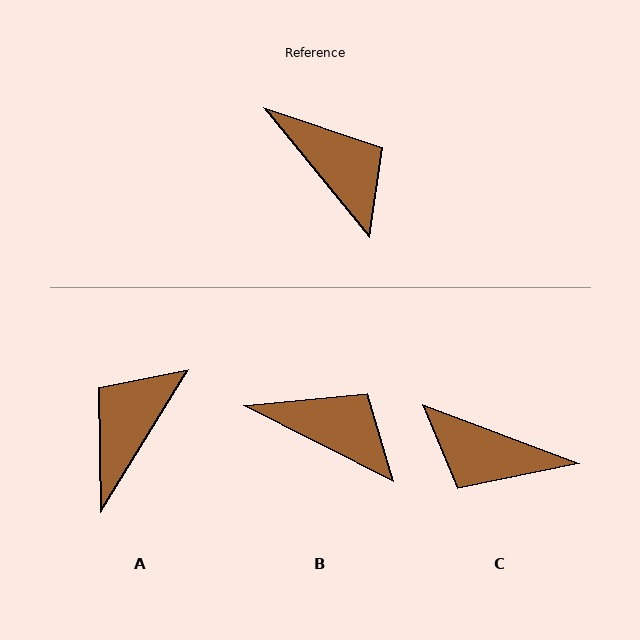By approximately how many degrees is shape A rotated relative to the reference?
Approximately 110 degrees counter-clockwise.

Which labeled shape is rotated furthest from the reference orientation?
C, about 149 degrees away.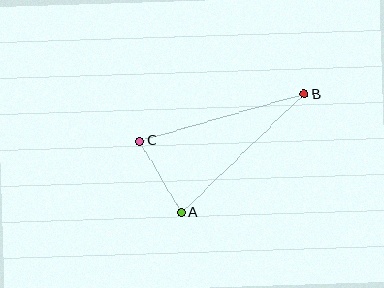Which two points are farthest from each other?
Points B and C are farthest from each other.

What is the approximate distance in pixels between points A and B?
The distance between A and B is approximately 171 pixels.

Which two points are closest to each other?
Points A and C are closest to each other.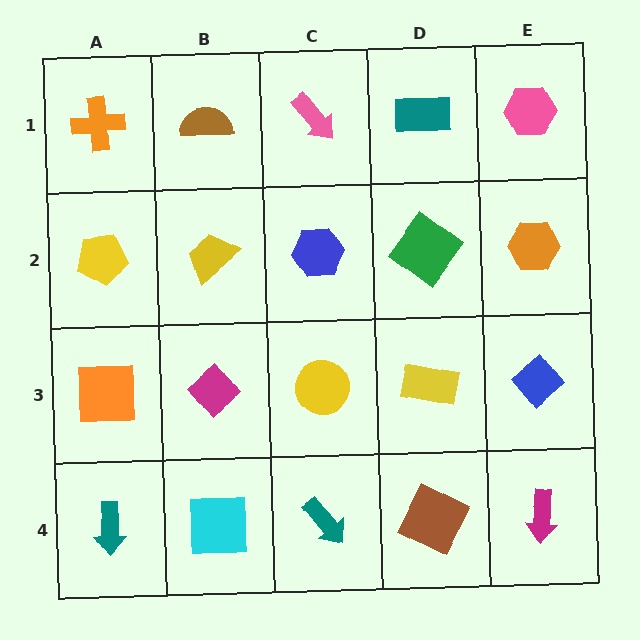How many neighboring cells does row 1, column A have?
2.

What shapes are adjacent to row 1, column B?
A yellow trapezoid (row 2, column B), an orange cross (row 1, column A), a pink arrow (row 1, column C).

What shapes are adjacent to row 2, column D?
A teal rectangle (row 1, column D), a yellow rectangle (row 3, column D), a blue hexagon (row 2, column C), an orange hexagon (row 2, column E).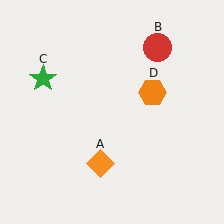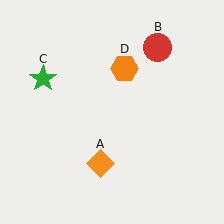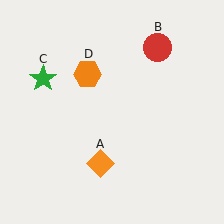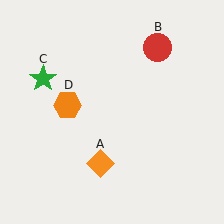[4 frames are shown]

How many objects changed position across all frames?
1 object changed position: orange hexagon (object D).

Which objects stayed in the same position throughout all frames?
Orange diamond (object A) and red circle (object B) and green star (object C) remained stationary.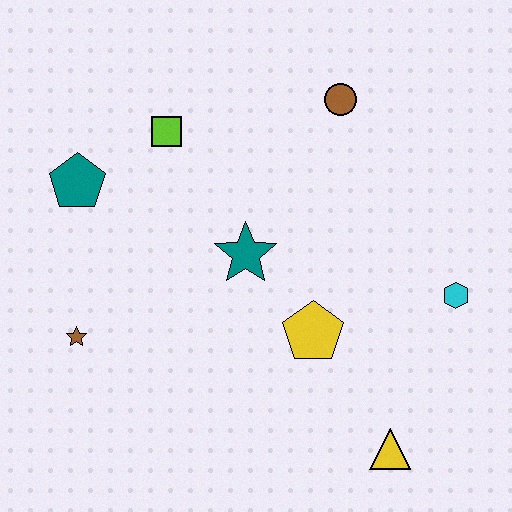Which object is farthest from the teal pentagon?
The yellow triangle is farthest from the teal pentagon.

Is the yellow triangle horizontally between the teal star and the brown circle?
No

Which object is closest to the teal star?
The yellow pentagon is closest to the teal star.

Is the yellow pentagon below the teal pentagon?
Yes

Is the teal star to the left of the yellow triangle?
Yes